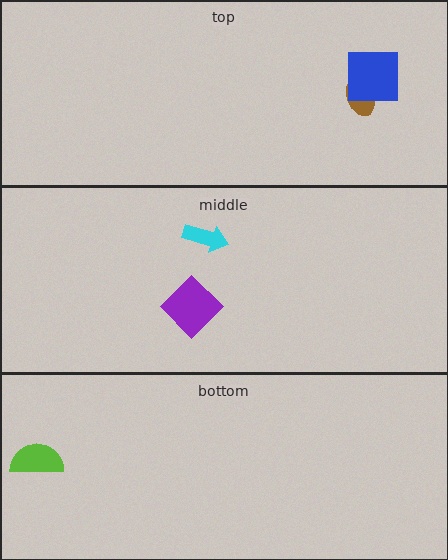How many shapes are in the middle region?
2.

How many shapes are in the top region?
2.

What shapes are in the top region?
The brown ellipse, the blue square.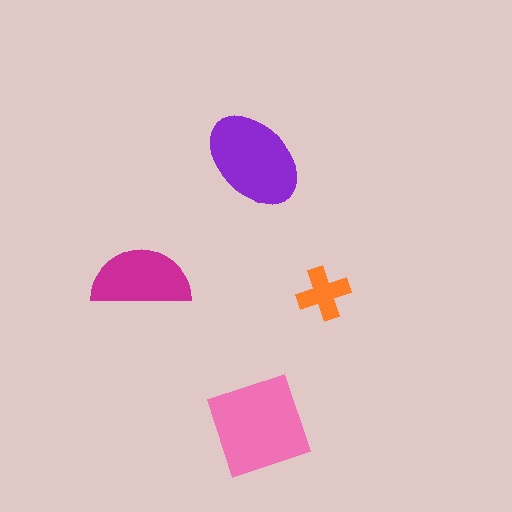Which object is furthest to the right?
The orange cross is rightmost.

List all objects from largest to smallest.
The pink diamond, the purple ellipse, the magenta semicircle, the orange cross.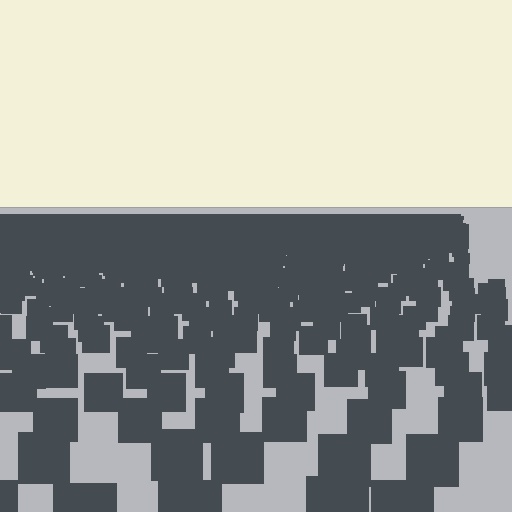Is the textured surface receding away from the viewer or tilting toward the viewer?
The surface is receding away from the viewer. Texture elements get smaller and denser toward the top.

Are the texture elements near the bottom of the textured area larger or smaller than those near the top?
Larger. Near the bottom, elements are closer to the viewer and appear at a bigger on-screen size.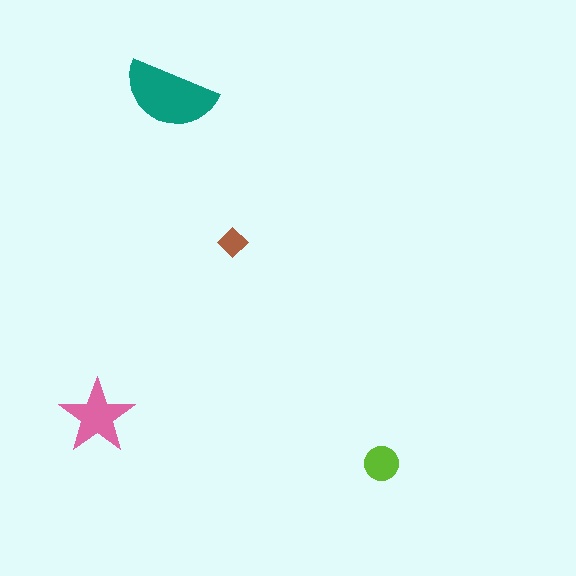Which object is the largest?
The teal semicircle.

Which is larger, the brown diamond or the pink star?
The pink star.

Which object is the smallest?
The brown diamond.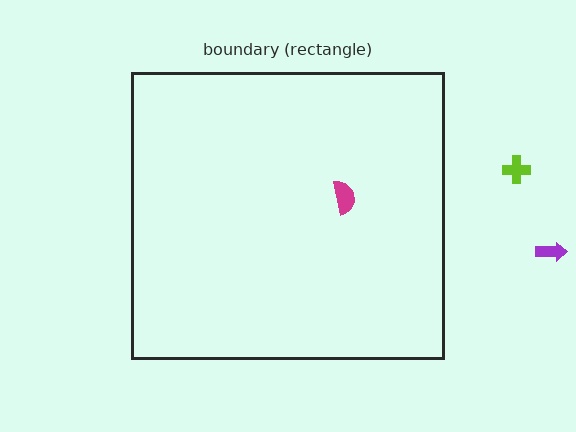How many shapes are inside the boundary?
1 inside, 2 outside.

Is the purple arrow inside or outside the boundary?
Outside.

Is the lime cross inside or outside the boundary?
Outside.